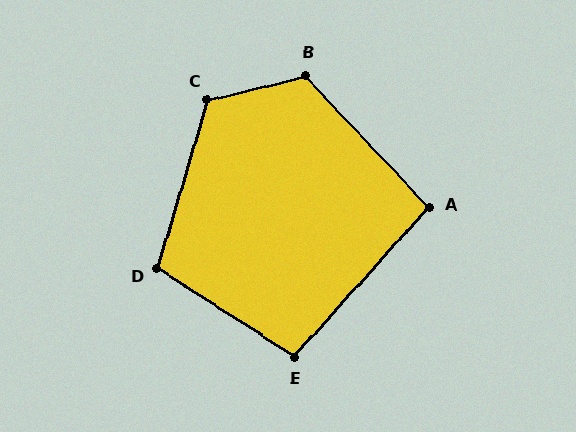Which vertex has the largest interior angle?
C, at approximately 120 degrees.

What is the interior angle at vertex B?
Approximately 119 degrees (obtuse).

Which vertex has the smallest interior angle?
A, at approximately 95 degrees.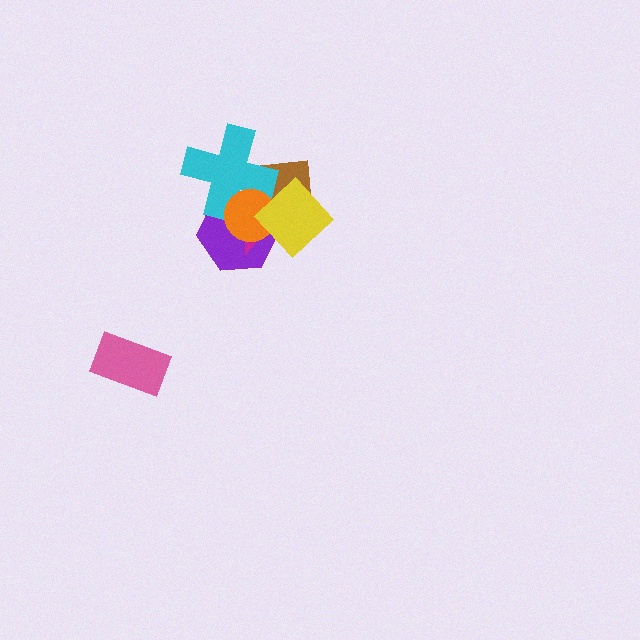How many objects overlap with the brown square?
5 objects overlap with the brown square.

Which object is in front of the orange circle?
The yellow diamond is in front of the orange circle.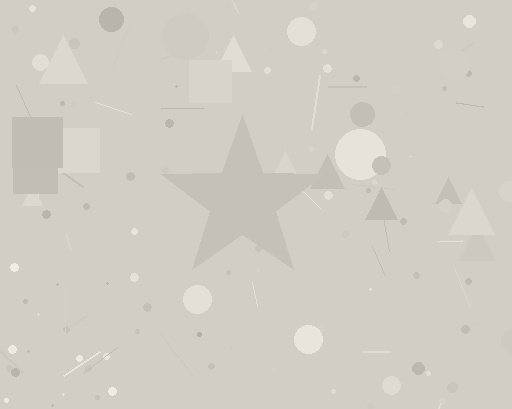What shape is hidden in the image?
A star is hidden in the image.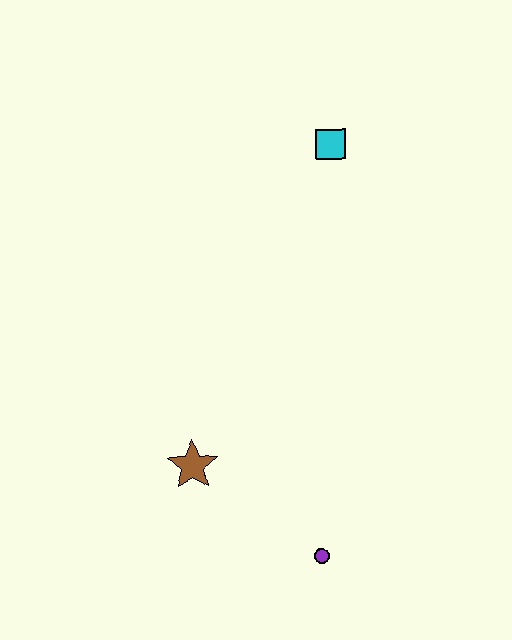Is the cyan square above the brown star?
Yes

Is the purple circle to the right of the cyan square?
No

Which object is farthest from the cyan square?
The purple circle is farthest from the cyan square.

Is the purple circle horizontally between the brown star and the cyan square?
Yes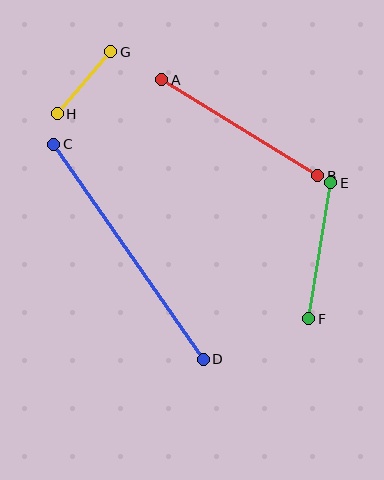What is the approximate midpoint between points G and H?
The midpoint is at approximately (84, 83) pixels.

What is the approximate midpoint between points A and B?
The midpoint is at approximately (240, 128) pixels.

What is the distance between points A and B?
The distance is approximately 183 pixels.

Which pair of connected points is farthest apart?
Points C and D are farthest apart.